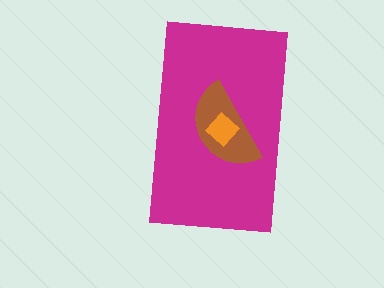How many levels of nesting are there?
3.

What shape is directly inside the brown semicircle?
The orange diamond.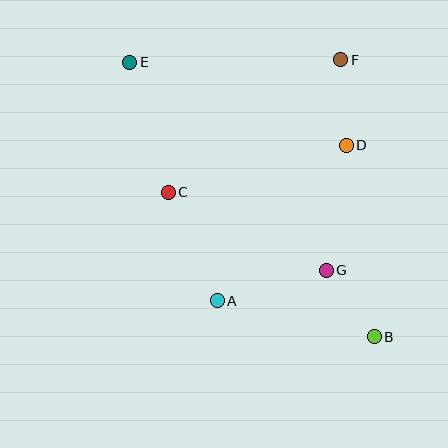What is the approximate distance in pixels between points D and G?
The distance between D and G is approximately 126 pixels.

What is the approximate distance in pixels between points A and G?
The distance between A and G is approximately 113 pixels.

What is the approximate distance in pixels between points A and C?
The distance between A and C is approximately 119 pixels.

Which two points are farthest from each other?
Points B and E are farthest from each other.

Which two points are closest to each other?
Points B and G are closest to each other.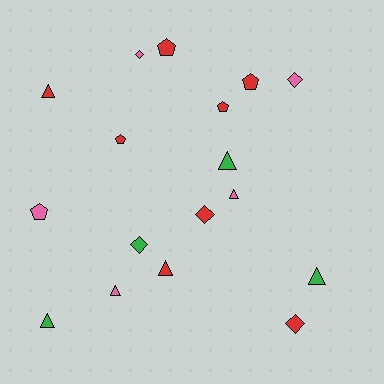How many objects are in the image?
There are 17 objects.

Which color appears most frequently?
Red, with 8 objects.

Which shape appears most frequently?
Triangle, with 7 objects.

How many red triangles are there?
There are 2 red triangles.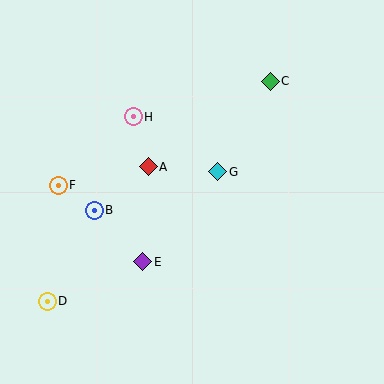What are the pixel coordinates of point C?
Point C is at (270, 81).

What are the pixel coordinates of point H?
Point H is at (133, 117).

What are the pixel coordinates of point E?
Point E is at (143, 262).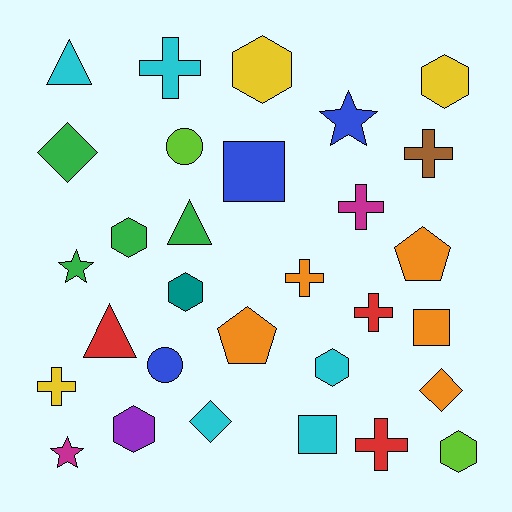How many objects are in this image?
There are 30 objects.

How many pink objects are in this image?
There are no pink objects.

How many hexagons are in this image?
There are 7 hexagons.